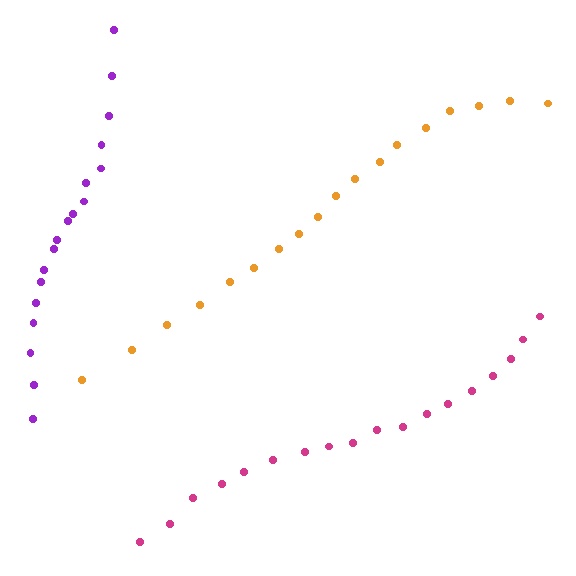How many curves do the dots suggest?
There are 3 distinct paths.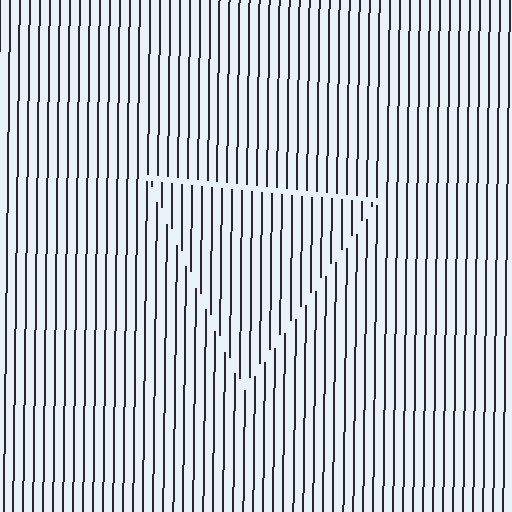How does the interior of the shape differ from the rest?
The interior of the shape contains the same grating, shifted by half a period — the contour is defined by the phase discontinuity where line-ends from the inner and outer gratings abut.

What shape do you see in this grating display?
An illusory triangle. The interior of the shape contains the same grating, shifted by half a period — the contour is defined by the phase discontinuity where line-ends from the inner and outer gratings abut.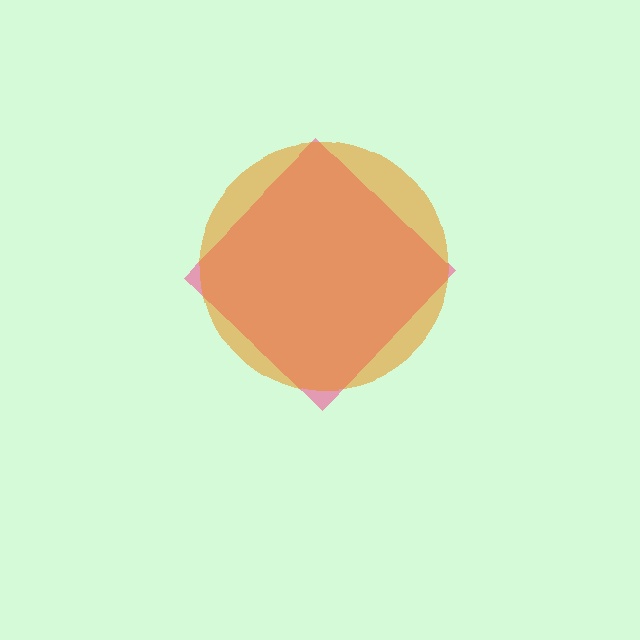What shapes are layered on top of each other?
The layered shapes are: a pink diamond, an orange circle.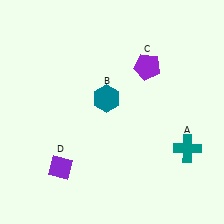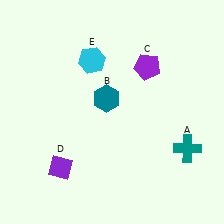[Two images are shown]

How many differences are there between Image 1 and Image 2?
There is 1 difference between the two images.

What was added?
A cyan hexagon (E) was added in Image 2.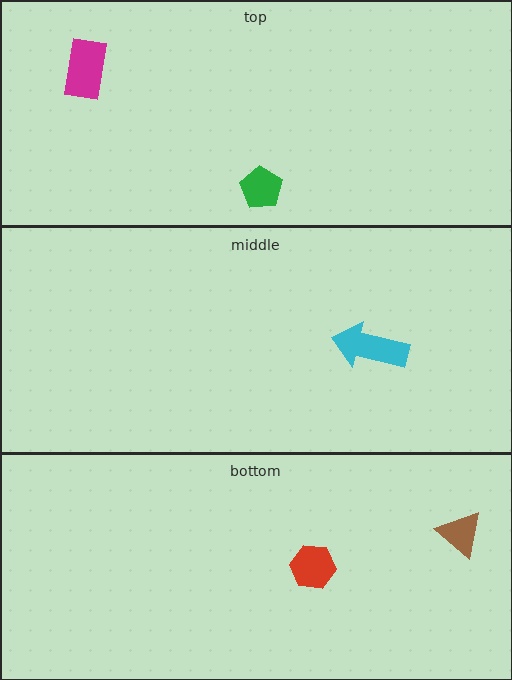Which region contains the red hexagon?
The bottom region.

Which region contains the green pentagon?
The top region.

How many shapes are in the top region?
2.